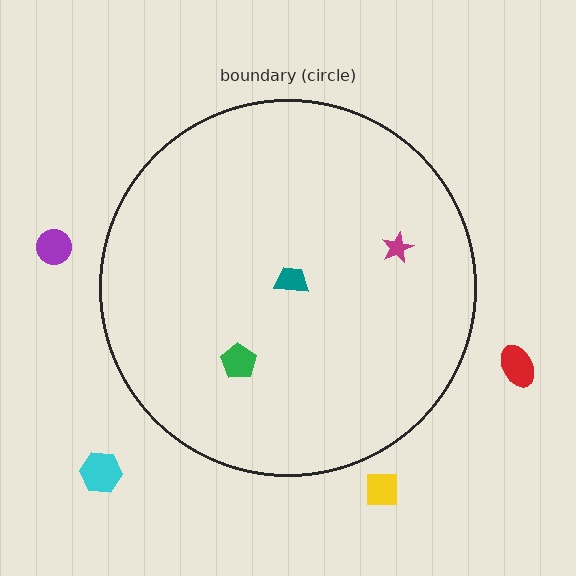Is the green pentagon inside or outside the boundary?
Inside.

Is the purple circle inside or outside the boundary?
Outside.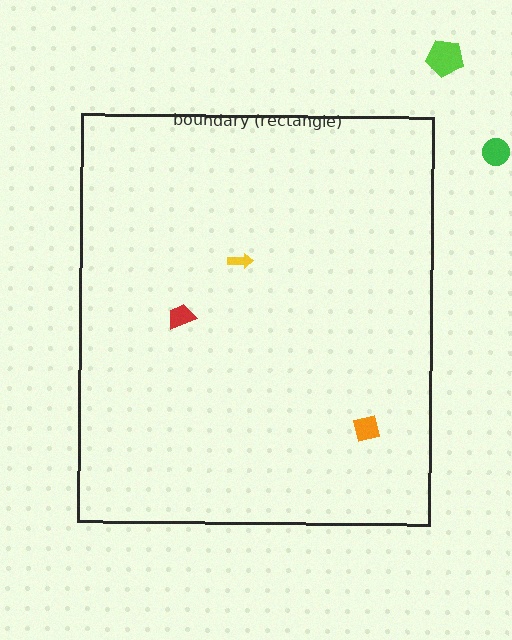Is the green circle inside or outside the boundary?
Outside.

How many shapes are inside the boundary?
3 inside, 2 outside.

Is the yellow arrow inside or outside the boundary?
Inside.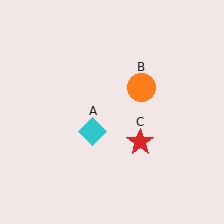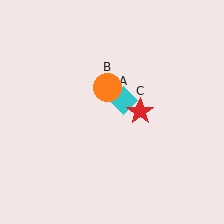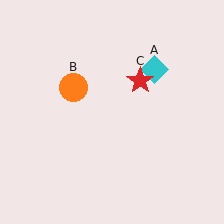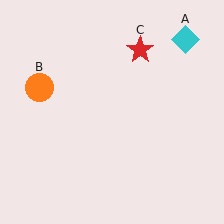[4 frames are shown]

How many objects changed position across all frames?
3 objects changed position: cyan diamond (object A), orange circle (object B), red star (object C).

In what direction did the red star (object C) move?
The red star (object C) moved up.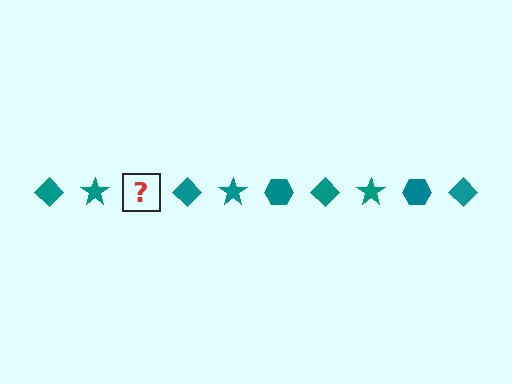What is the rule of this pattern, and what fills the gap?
The rule is that the pattern cycles through diamond, star, hexagon shapes in teal. The gap should be filled with a teal hexagon.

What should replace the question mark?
The question mark should be replaced with a teal hexagon.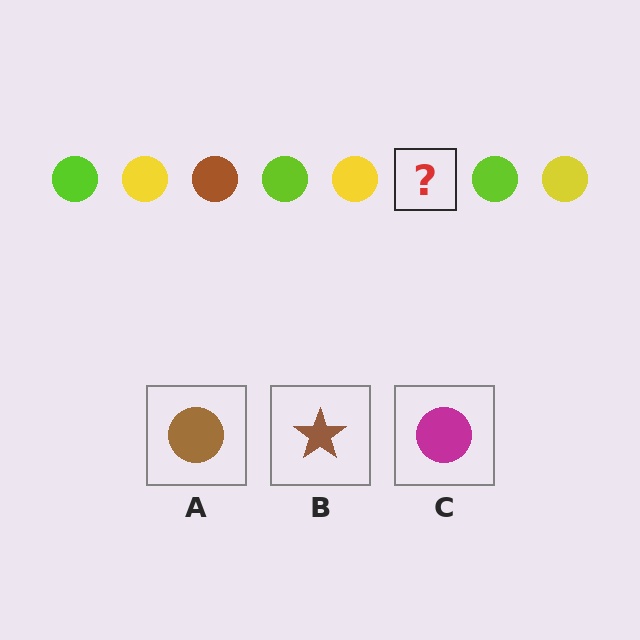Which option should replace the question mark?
Option A.